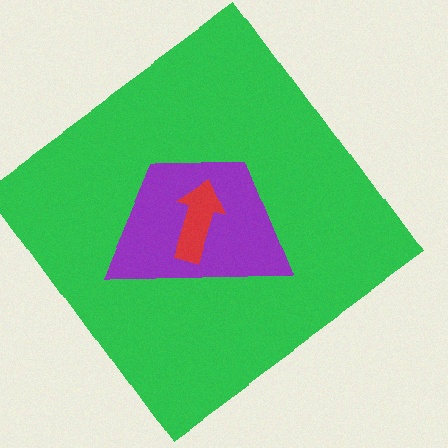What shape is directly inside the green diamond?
The purple trapezoid.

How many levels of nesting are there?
3.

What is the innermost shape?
The red arrow.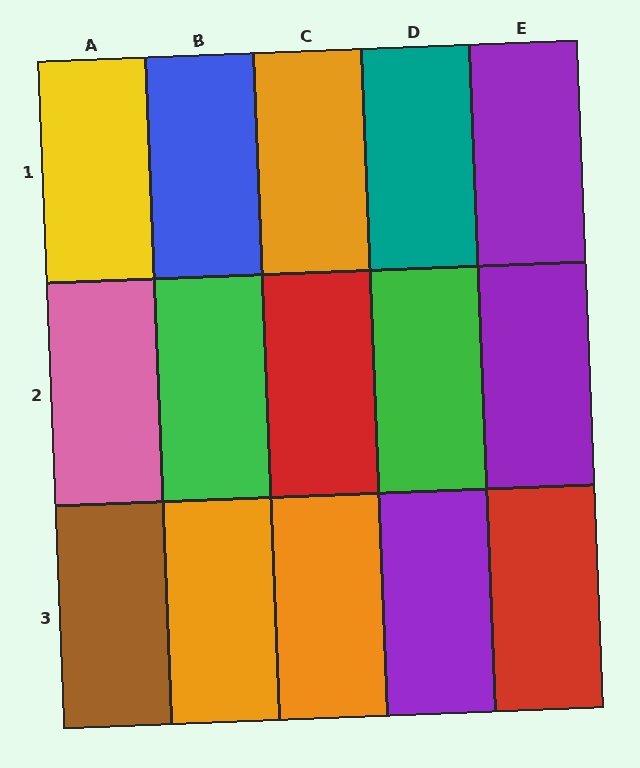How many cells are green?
2 cells are green.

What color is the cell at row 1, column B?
Blue.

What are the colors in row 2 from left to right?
Pink, green, red, green, purple.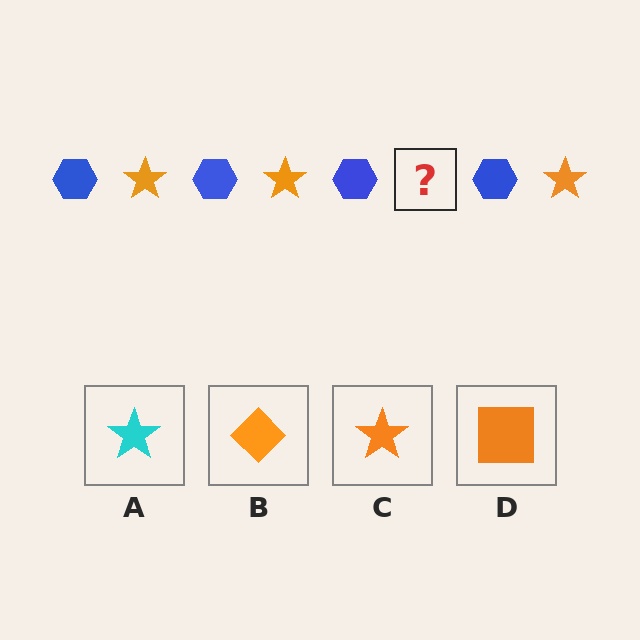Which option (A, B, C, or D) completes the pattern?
C.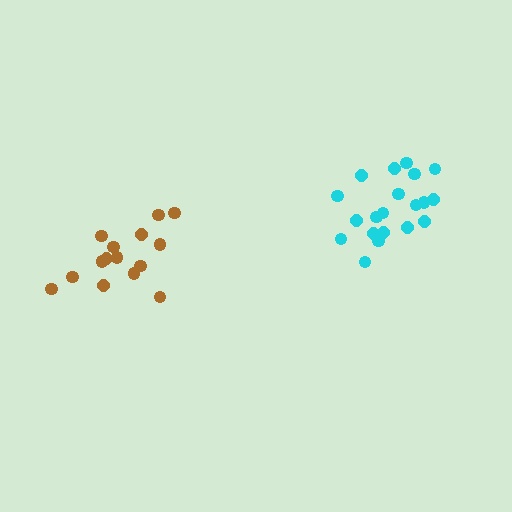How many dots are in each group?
Group 1: 15 dots, Group 2: 20 dots (35 total).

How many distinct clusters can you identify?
There are 2 distinct clusters.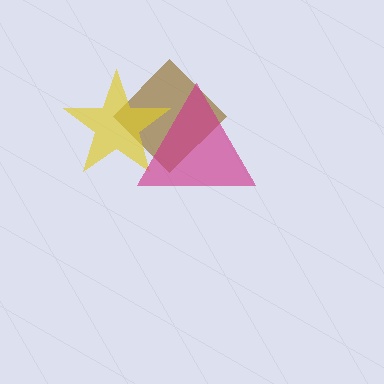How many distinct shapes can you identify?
There are 3 distinct shapes: a brown diamond, a yellow star, a magenta triangle.